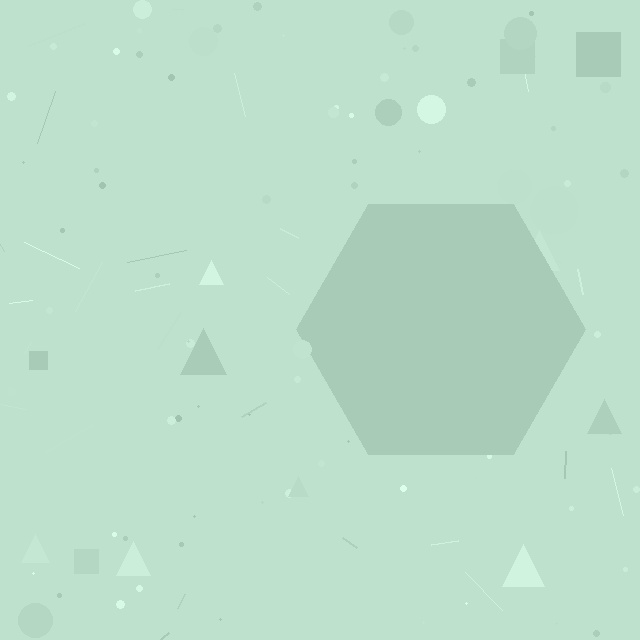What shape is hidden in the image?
A hexagon is hidden in the image.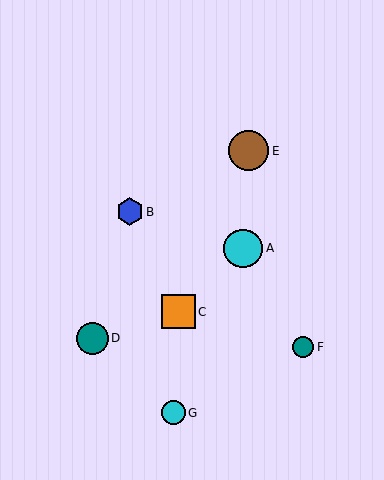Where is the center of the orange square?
The center of the orange square is at (179, 312).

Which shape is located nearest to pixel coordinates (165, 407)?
The cyan circle (labeled G) at (173, 413) is nearest to that location.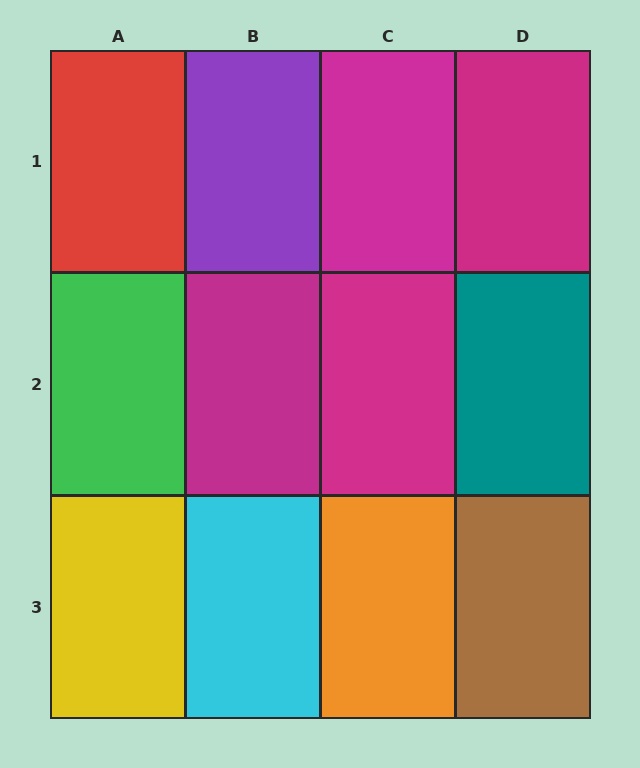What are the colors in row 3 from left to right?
Yellow, cyan, orange, brown.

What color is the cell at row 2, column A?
Green.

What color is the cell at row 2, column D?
Teal.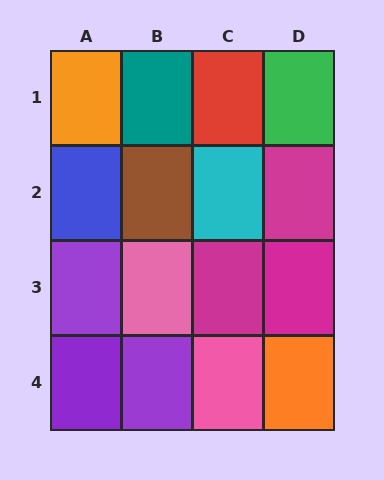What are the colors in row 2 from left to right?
Blue, brown, cyan, magenta.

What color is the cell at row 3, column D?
Magenta.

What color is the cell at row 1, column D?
Green.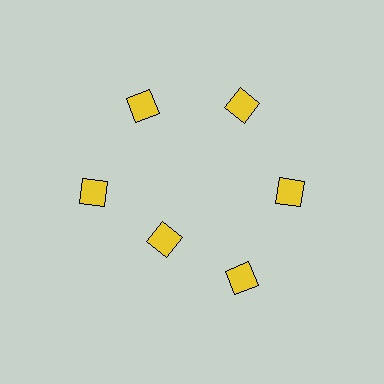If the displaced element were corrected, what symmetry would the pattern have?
It would have 6-fold rotational symmetry — the pattern would map onto itself every 60 degrees.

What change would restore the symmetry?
The symmetry would be restored by moving it outward, back onto the ring so that all 6 diamonds sit at equal angles and equal distance from the center.